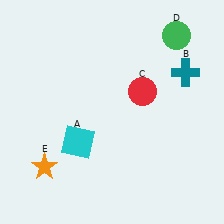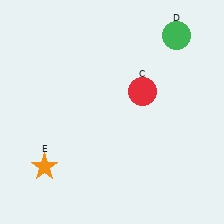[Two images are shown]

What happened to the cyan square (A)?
The cyan square (A) was removed in Image 2. It was in the bottom-left area of Image 1.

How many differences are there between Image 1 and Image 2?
There are 2 differences between the two images.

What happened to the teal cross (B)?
The teal cross (B) was removed in Image 2. It was in the top-right area of Image 1.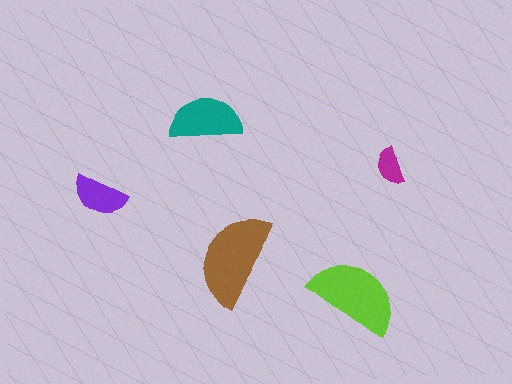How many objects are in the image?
There are 5 objects in the image.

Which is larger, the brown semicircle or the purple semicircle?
The brown one.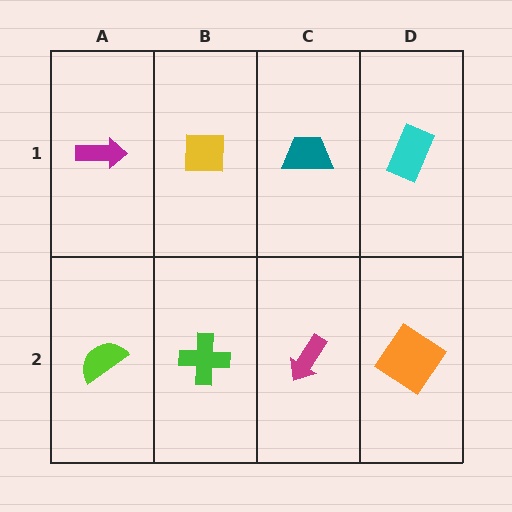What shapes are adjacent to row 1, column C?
A magenta arrow (row 2, column C), a yellow square (row 1, column B), a cyan rectangle (row 1, column D).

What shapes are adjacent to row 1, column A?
A lime semicircle (row 2, column A), a yellow square (row 1, column B).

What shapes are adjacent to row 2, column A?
A magenta arrow (row 1, column A), a green cross (row 2, column B).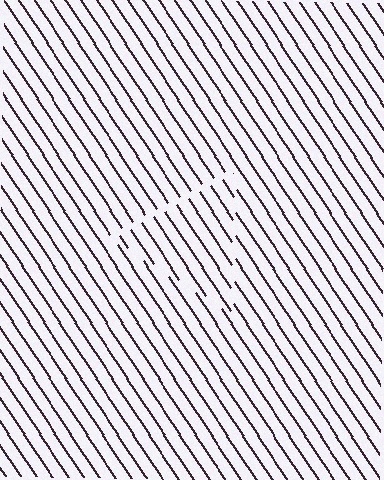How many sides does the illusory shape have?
3 sides — the line-ends trace a triangle.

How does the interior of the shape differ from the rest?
The interior of the shape contains the same grating, shifted by half a period — the contour is defined by the phase discontinuity where line-ends from the inner and outer gratings abut.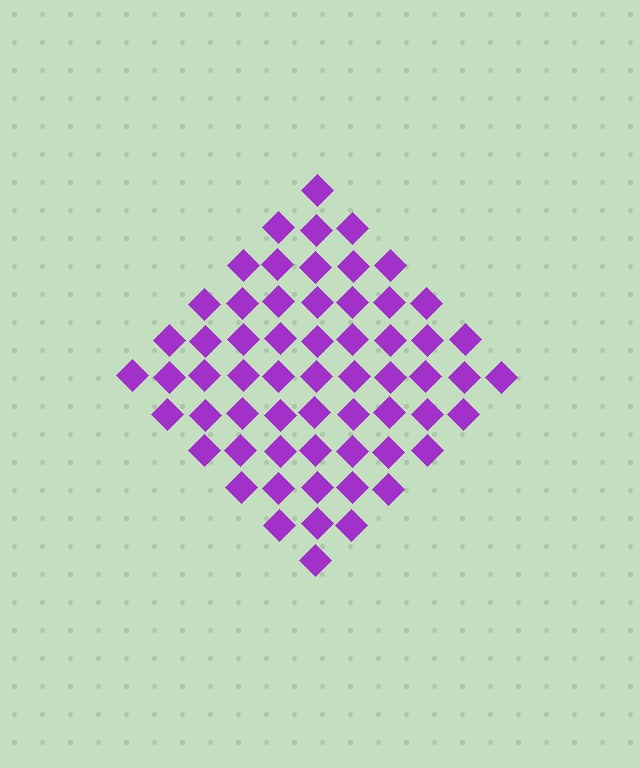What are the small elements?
The small elements are diamonds.